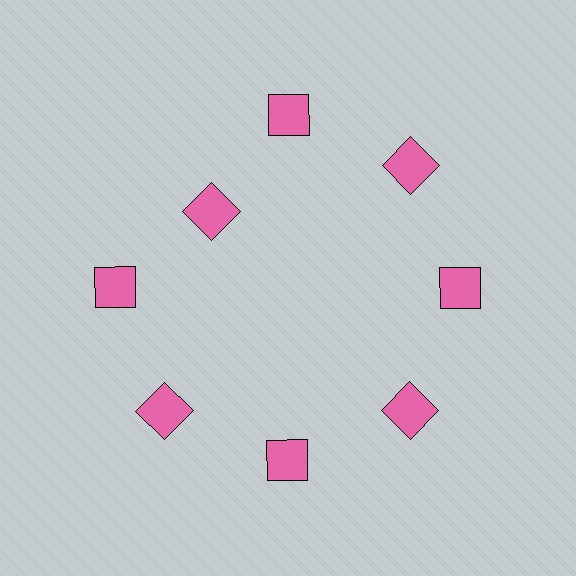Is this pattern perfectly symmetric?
No. The 8 pink squares are arranged in a ring, but one element near the 10 o'clock position is pulled inward toward the center, breaking the 8-fold rotational symmetry.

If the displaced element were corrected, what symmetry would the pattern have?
It would have 8-fold rotational symmetry — the pattern would map onto itself every 45 degrees.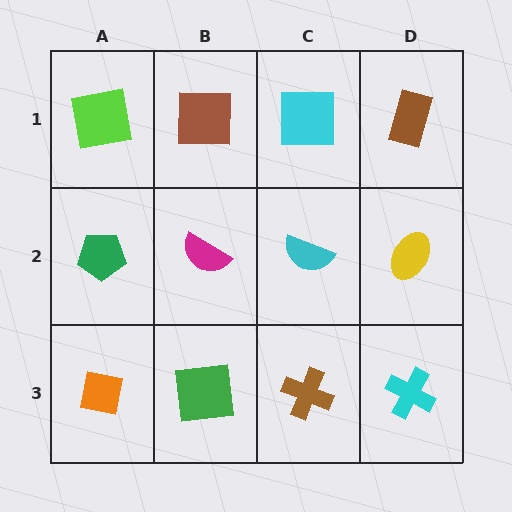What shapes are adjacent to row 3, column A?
A green pentagon (row 2, column A), a green square (row 3, column B).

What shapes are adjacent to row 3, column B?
A magenta semicircle (row 2, column B), an orange square (row 3, column A), a brown cross (row 3, column C).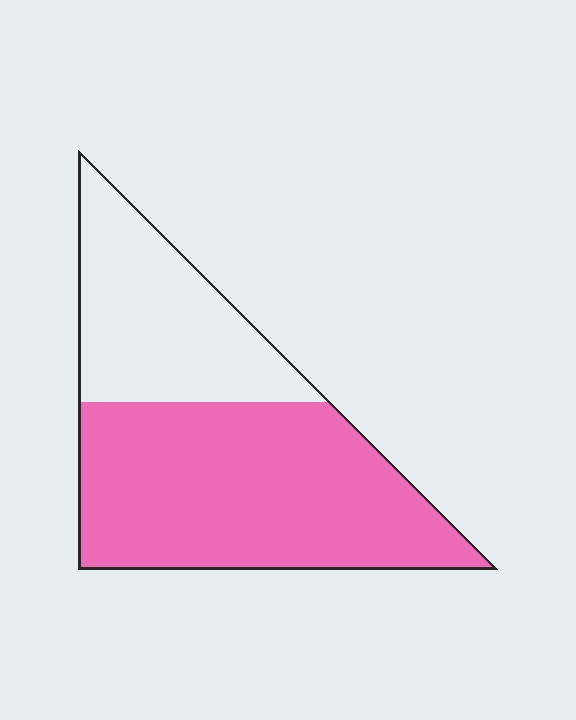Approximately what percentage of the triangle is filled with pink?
Approximately 65%.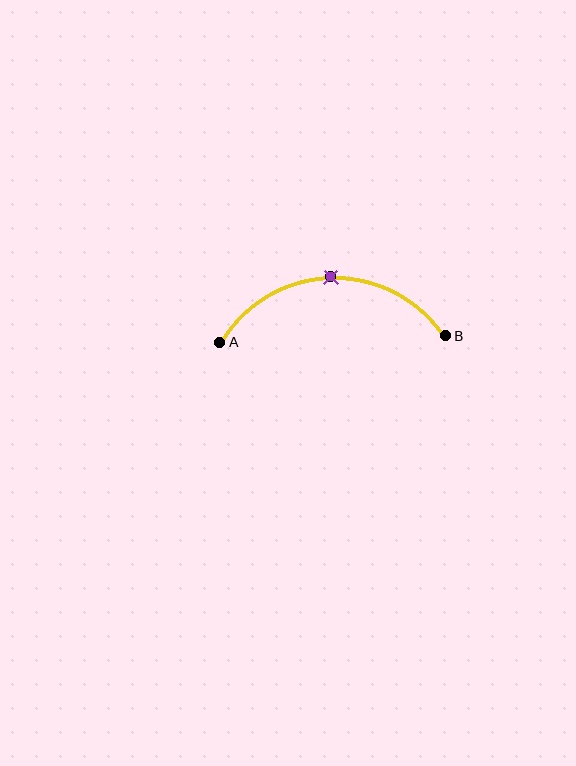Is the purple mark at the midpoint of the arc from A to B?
Yes. The purple mark lies on the arc at equal arc-length from both A and B — it is the arc midpoint.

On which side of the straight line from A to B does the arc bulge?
The arc bulges above the straight line connecting A and B.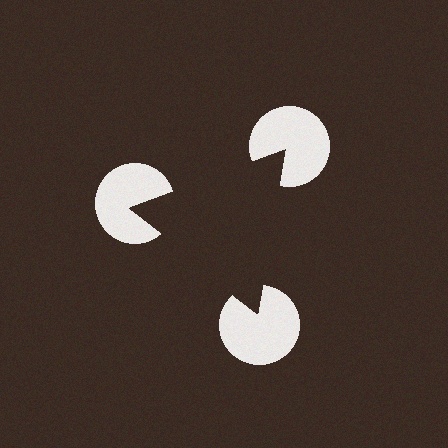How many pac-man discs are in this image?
There are 3 — one at each vertex of the illusory triangle.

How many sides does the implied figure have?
3 sides.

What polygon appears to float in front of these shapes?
An illusory triangle — its edges are inferred from the aligned wedge cuts in the pac-man discs, not physically drawn.